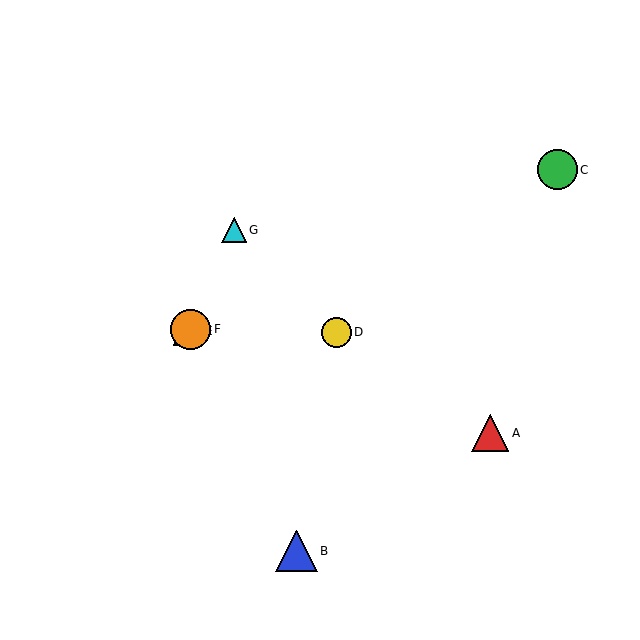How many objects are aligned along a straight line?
3 objects (C, E, F) are aligned along a straight line.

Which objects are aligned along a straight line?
Objects C, E, F are aligned along a straight line.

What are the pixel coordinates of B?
Object B is at (296, 551).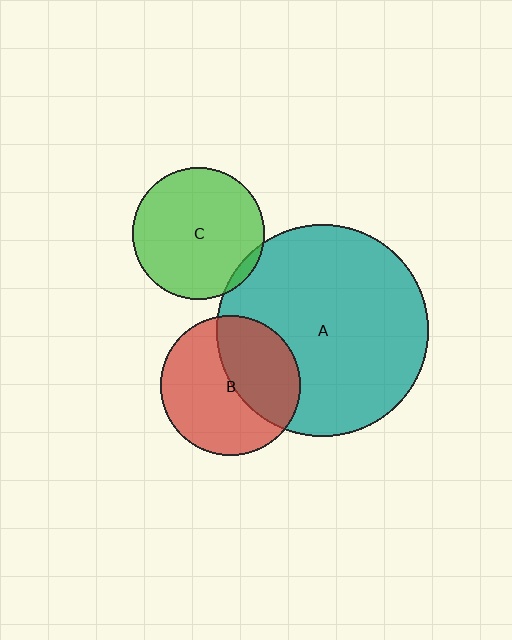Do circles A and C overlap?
Yes.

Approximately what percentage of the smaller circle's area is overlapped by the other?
Approximately 5%.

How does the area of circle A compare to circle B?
Approximately 2.3 times.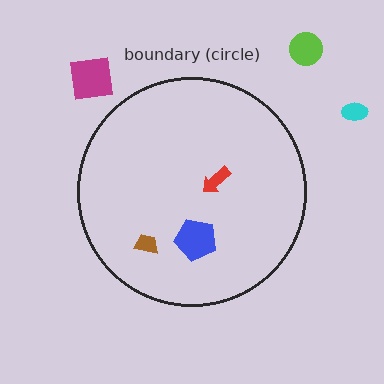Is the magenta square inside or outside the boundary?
Outside.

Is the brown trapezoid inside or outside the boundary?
Inside.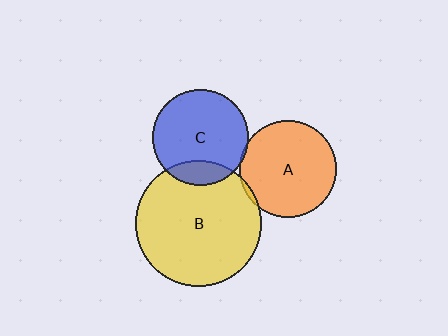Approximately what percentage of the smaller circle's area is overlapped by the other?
Approximately 15%.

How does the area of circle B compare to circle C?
Approximately 1.7 times.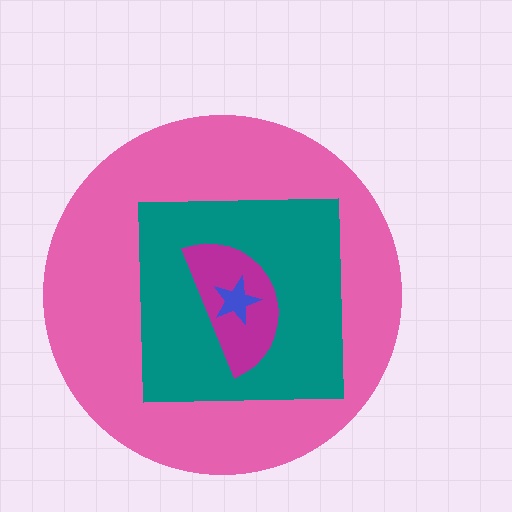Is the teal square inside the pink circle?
Yes.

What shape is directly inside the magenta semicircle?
The blue star.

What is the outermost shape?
The pink circle.